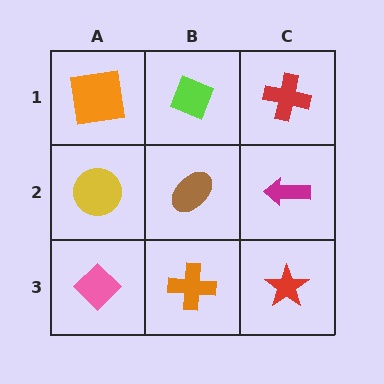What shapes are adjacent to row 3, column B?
A brown ellipse (row 2, column B), a pink diamond (row 3, column A), a red star (row 3, column C).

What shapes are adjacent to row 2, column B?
A lime diamond (row 1, column B), an orange cross (row 3, column B), a yellow circle (row 2, column A), a magenta arrow (row 2, column C).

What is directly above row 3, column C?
A magenta arrow.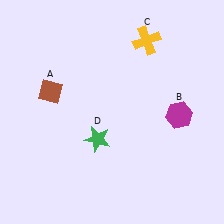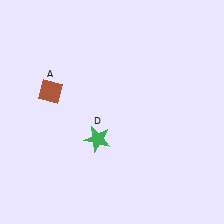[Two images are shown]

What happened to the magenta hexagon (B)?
The magenta hexagon (B) was removed in Image 2. It was in the bottom-right area of Image 1.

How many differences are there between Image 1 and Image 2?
There are 2 differences between the two images.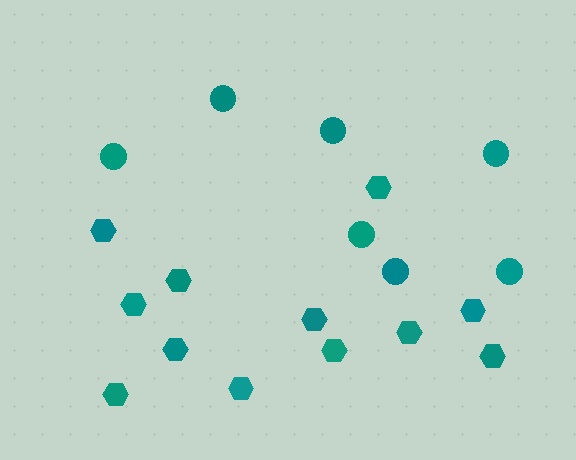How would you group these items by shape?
There are 2 groups: one group of circles (7) and one group of hexagons (12).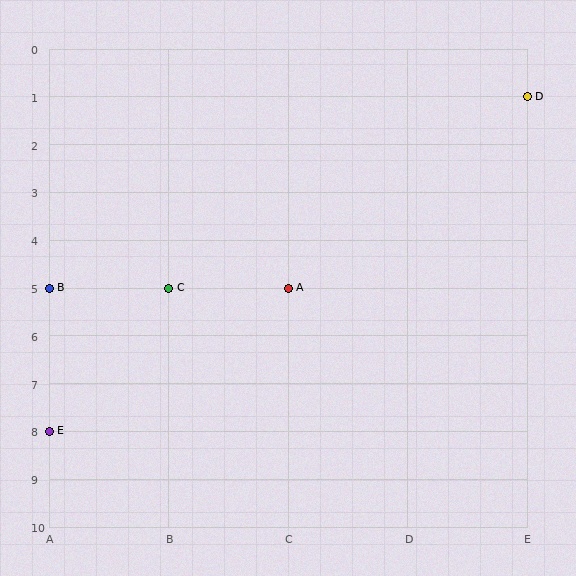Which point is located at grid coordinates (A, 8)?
Point E is at (A, 8).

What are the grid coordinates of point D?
Point D is at grid coordinates (E, 1).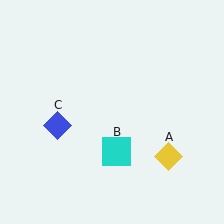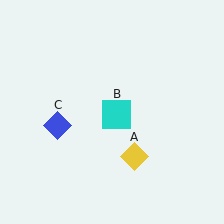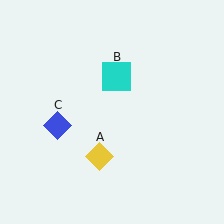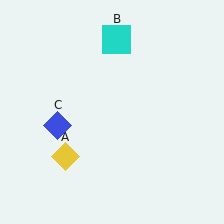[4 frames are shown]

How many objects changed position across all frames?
2 objects changed position: yellow diamond (object A), cyan square (object B).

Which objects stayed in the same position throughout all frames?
Blue diamond (object C) remained stationary.